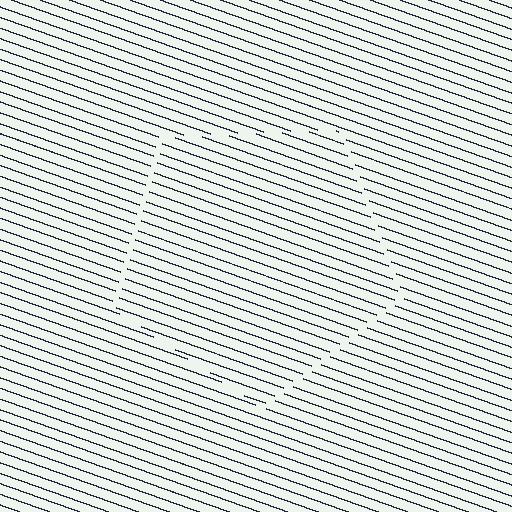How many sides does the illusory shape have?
5 sides — the line-ends trace a pentagon.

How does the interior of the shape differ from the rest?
The interior of the shape contains the same grating, shifted by half a period — the contour is defined by the phase discontinuity where line-ends from the inner and outer gratings abut.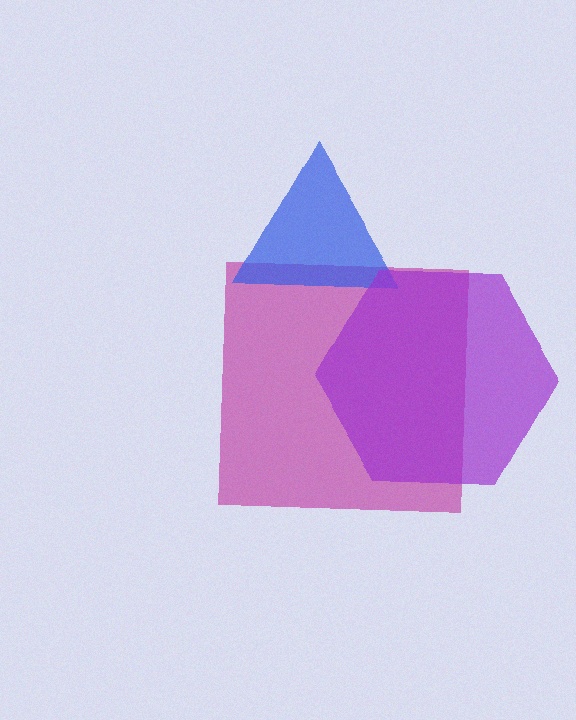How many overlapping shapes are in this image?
There are 3 overlapping shapes in the image.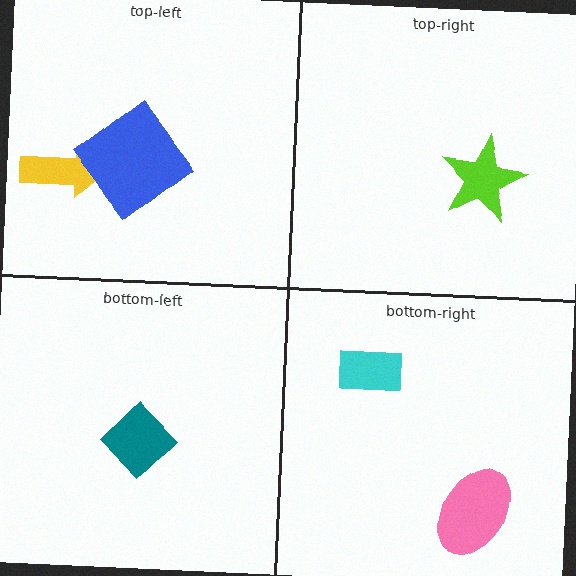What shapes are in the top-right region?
The lime star.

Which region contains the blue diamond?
The top-left region.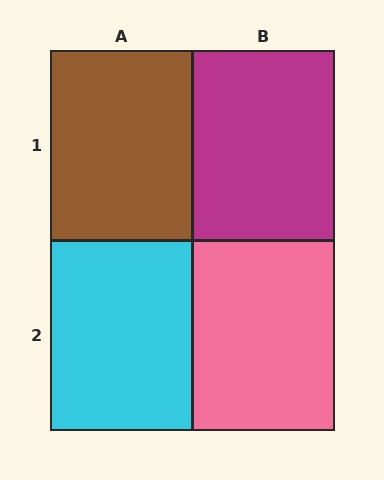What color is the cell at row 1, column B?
Magenta.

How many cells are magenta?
1 cell is magenta.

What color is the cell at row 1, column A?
Brown.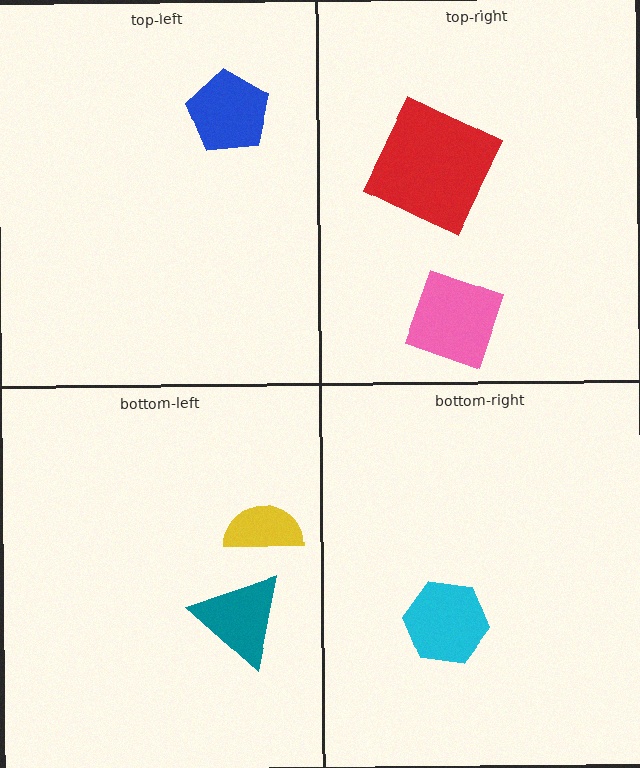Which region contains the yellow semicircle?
The bottom-left region.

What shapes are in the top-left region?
The blue pentagon.